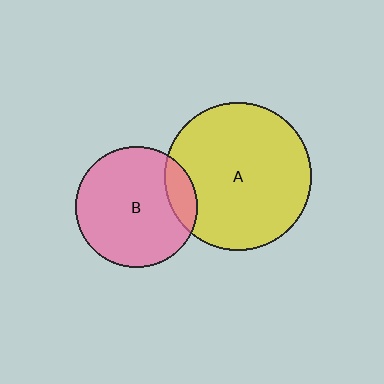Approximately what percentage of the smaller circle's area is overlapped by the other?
Approximately 15%.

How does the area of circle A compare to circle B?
Approximately 1.5 times.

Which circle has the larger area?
Circle A (yellow).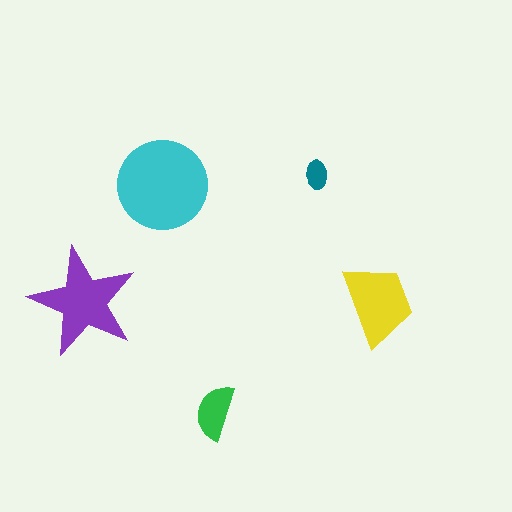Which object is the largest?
The cyan circle.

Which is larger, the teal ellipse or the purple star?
The purple star.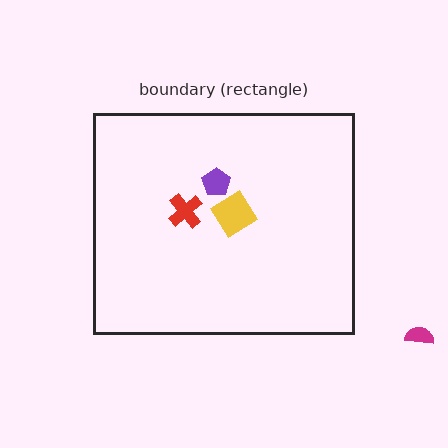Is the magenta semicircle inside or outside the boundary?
Outside.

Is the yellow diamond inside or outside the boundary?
Inside.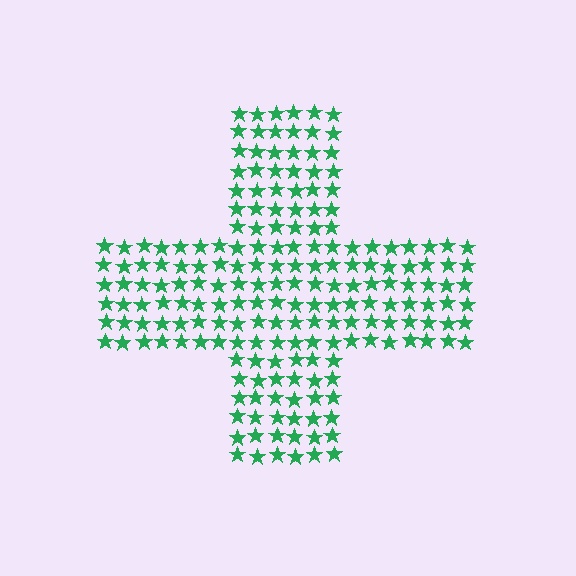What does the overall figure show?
The overall figure shows a cross.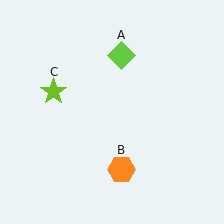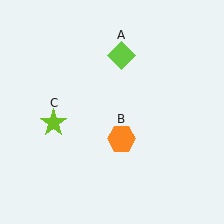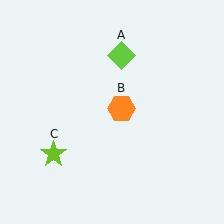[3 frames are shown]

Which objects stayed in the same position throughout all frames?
Lime diamond (object A) remained stationary.